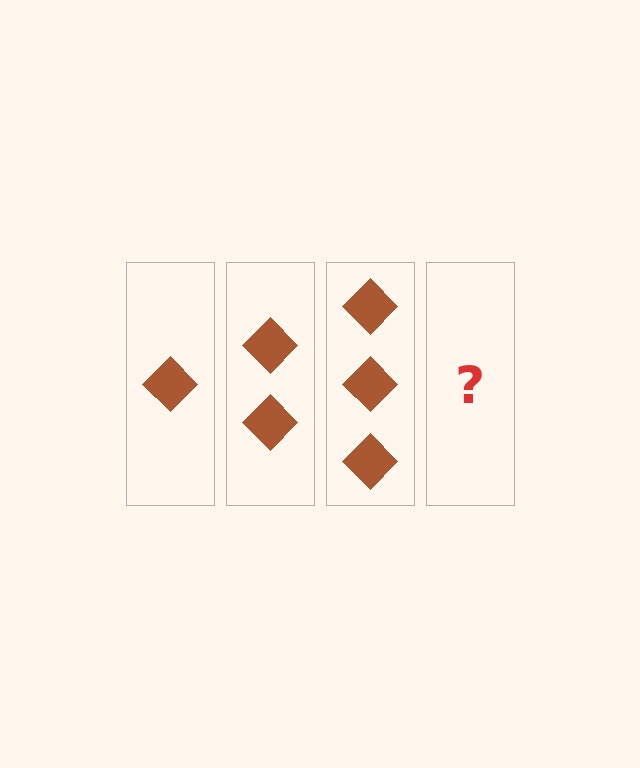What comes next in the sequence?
The next element should be 4 diamonds.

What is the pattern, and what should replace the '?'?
The pattern is that each step adds one more diamond. The '?' should be 4 diamonds.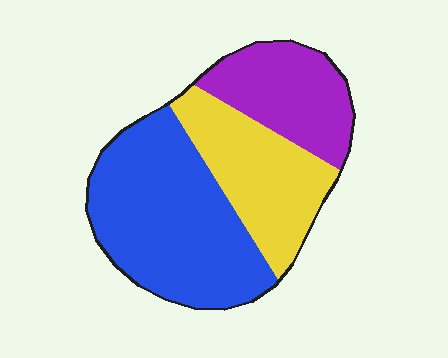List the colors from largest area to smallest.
From largest to smallest: blue, yellow, purple.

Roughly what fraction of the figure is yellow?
Yellow covers roughly 30% of the figure.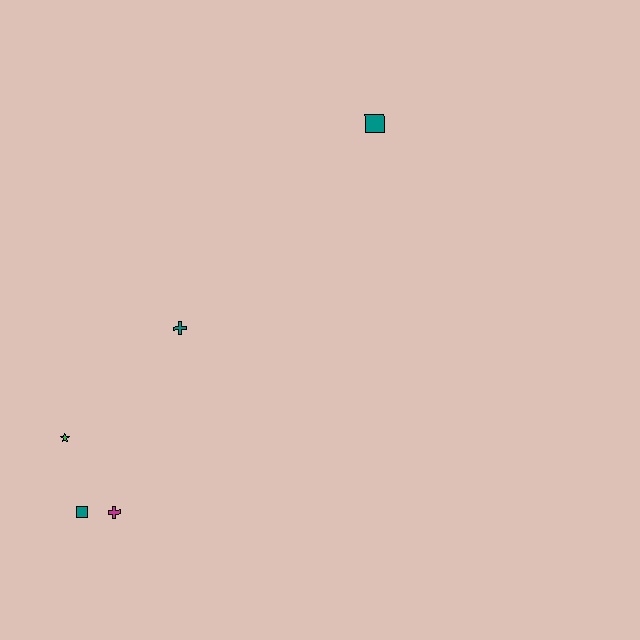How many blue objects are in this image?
There are no blue objects.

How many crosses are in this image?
There are 2 crosses.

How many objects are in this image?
There are 5 objects.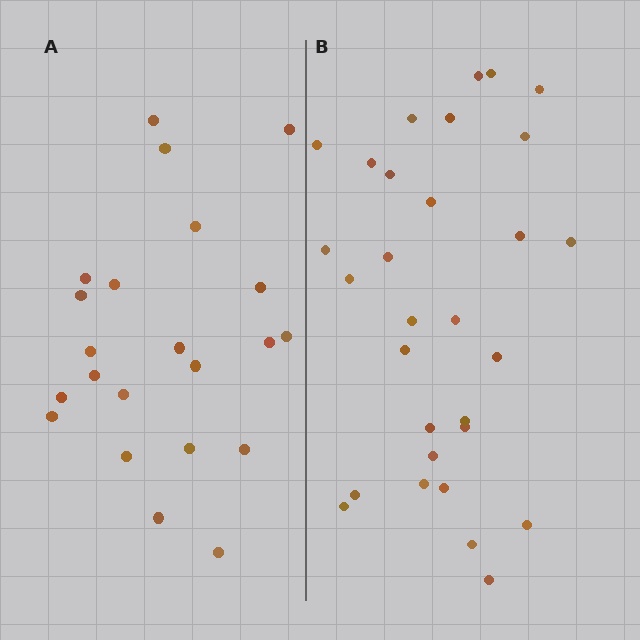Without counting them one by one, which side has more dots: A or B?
Region B (the right region) has more dots.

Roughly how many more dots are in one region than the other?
Region B has roughly 8 or so more dots than region A.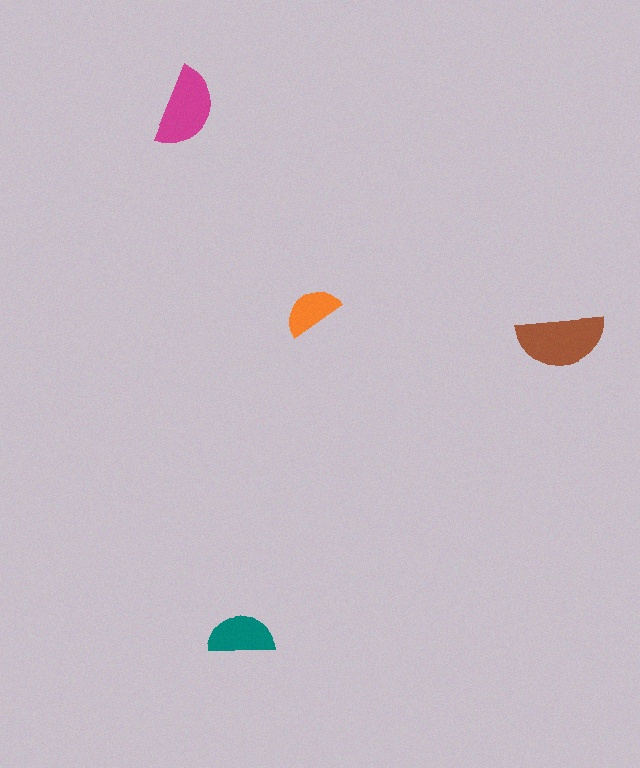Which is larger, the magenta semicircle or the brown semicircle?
The brown one.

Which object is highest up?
The magenta semicircle is topmost.